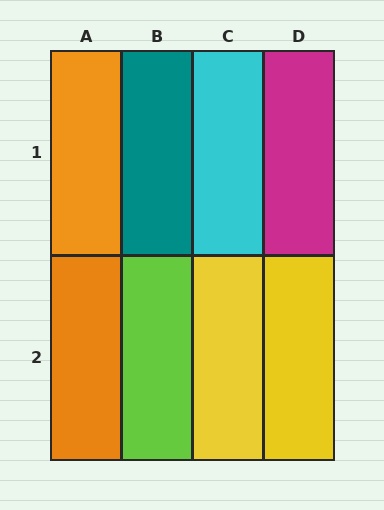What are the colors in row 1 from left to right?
Orange, teal, cyan, magenta.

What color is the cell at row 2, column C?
Yellow.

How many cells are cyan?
1 cell is cyan.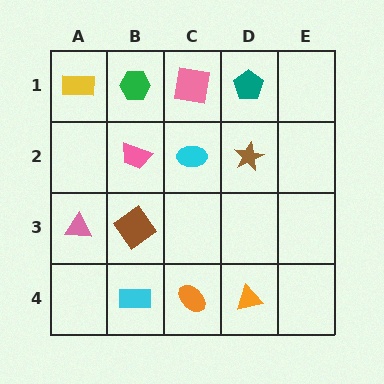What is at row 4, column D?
An orange triangle.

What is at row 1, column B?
A green hexagon.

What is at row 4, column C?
An orange ellipse.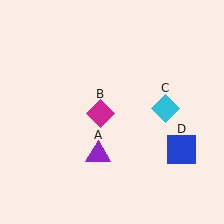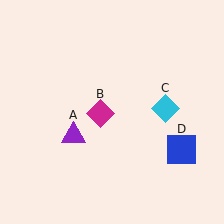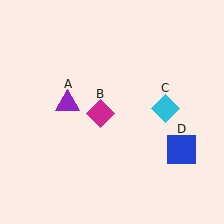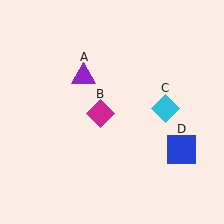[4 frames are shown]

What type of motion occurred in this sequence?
The purple triangle (object A) rotated clockwise around the center of the scene.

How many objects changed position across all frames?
1 object changed position: purple triangle (object A).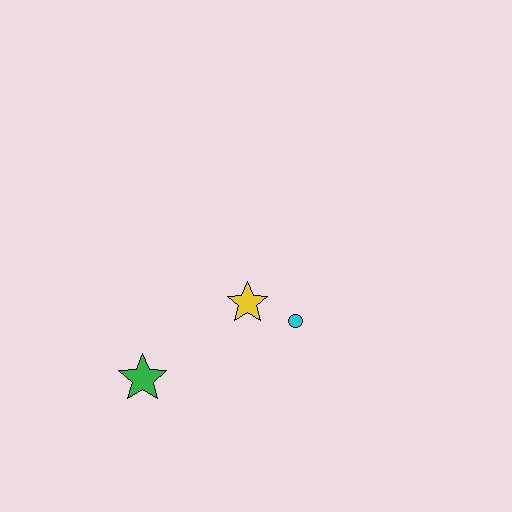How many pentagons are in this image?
There are no pentagons.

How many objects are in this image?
There are 3 objects.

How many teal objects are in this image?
There are no teal objects.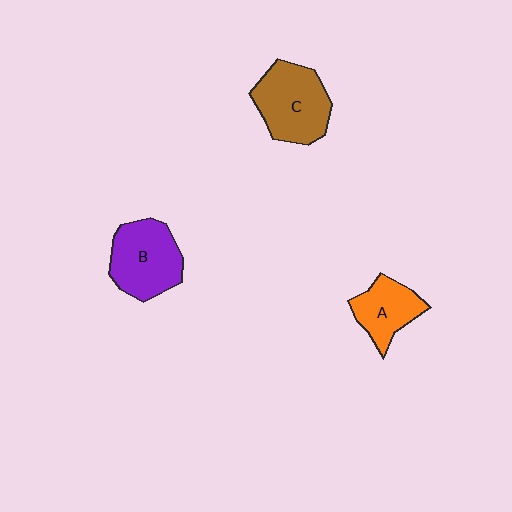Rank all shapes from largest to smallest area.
From largest to smallest: C (brown), B (purple), A (orange).